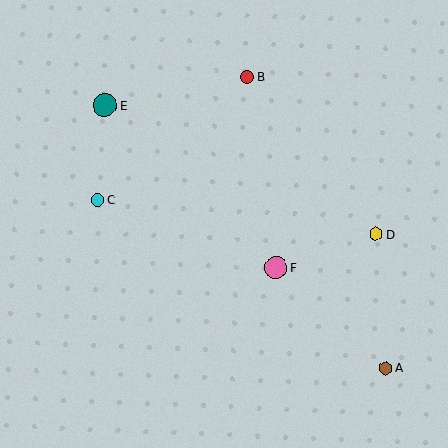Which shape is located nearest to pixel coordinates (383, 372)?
The brown hexagon (labeled A) at (386, 368) is nearest to that location.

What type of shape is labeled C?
Shape C is a cyan circle.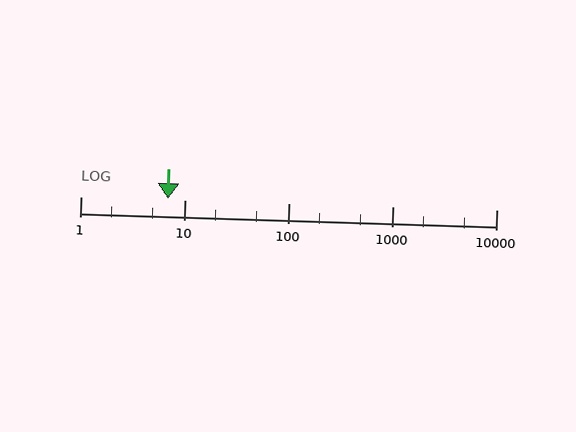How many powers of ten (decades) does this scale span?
The scale spans 4 decades, from 1 to 10000.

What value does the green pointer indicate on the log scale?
The pointer indicates approximately 6.9.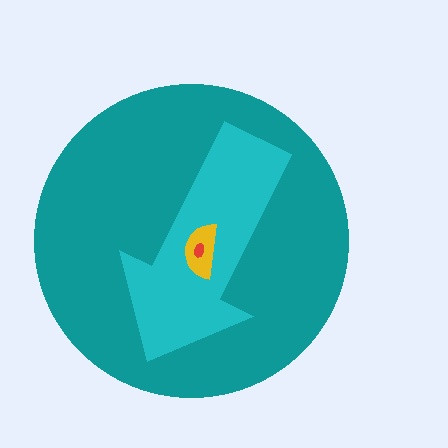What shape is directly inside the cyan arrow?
The yellow semicircle.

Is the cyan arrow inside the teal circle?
Yes.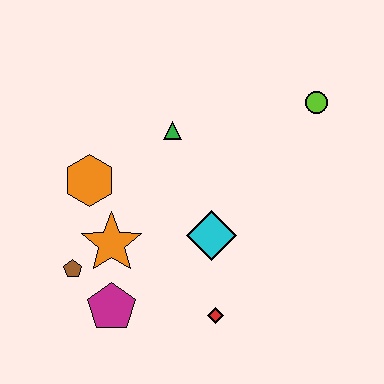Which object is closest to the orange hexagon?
The orange star is closest to the orange hexagon.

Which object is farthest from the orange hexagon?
The lime circle is farthest from the orange hexagon.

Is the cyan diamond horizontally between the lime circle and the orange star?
Yes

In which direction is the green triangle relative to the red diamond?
The green triangle is above the red diamond.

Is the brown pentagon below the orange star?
Yes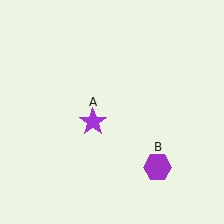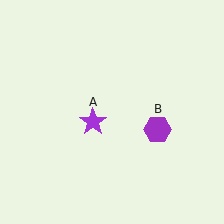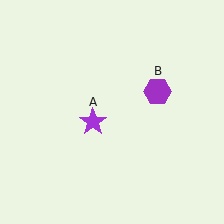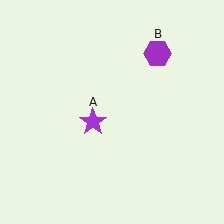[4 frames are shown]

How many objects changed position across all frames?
1 object changed position: purple hexagon (object B).